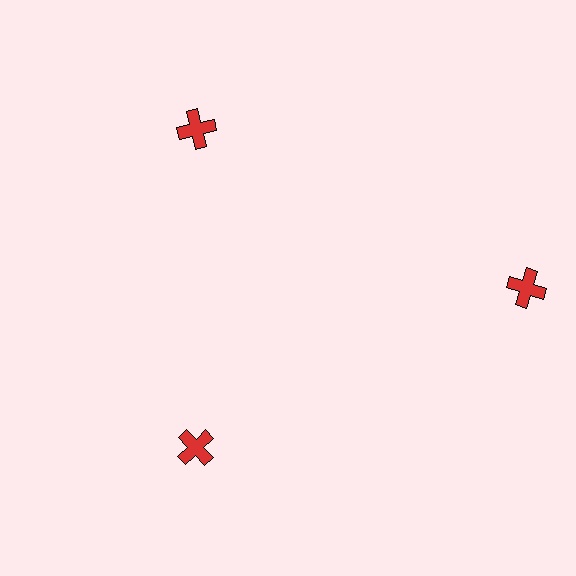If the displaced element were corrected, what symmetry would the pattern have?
It would have 3-fold rotational symmetry — the pattern would map onto itself every 120 degrees.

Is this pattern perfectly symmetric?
No. The 3 red crosses are arranged in a ring, but one element near the 3 o'clock position is pushed outward from the center, breaking the 3-fold rotational symmetry.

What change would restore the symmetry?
The symmetry would be restored by moving it inward, back onto the ring so that all 3 crosses sit at equal angles and equal distance from the center.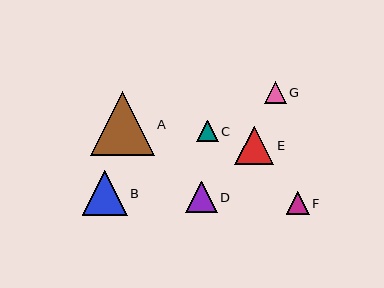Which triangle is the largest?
Triangle A is the largest with a size of approximately 63 pixels.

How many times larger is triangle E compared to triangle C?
Triangle E is approximately 1.8 times the size of triangle C.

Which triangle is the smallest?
Triangle C is the smallest with a size of approximately 21 pixels.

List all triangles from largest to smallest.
From largest to smallest: A, B, E, D, F, G, C.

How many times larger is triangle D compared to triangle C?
Triangle D is approximately 1.5 times the size of triangle C.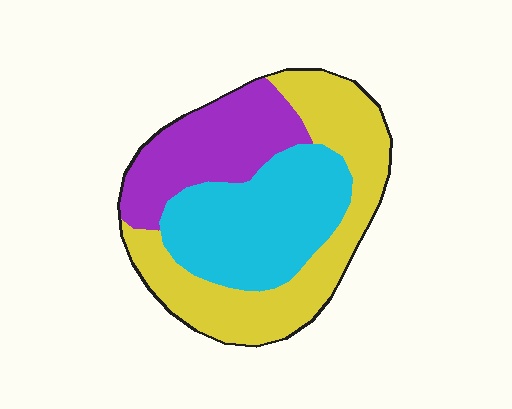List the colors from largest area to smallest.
From largest to smallest: yellow, cyan, purple.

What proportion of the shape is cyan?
Cyan takes up about one third (1/3) of the shape.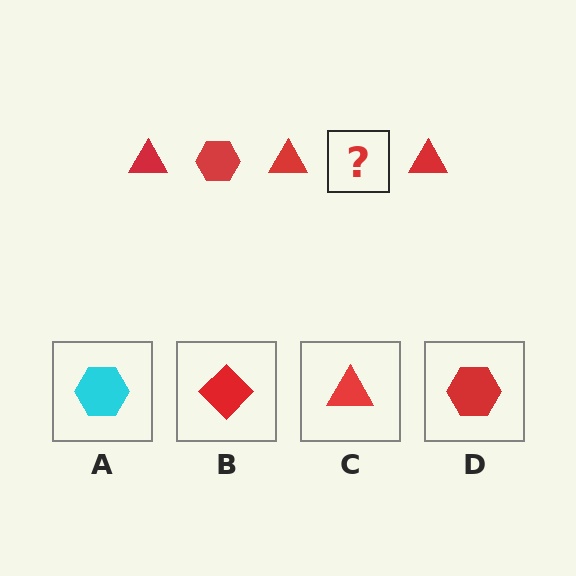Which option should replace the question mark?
Option D.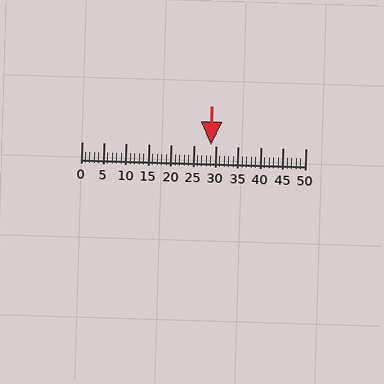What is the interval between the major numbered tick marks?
The major tick marks are spaced 5 units apart.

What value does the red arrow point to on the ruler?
The red arrow points to approximately 29.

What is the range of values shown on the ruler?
The ruler shows values from 0 to 50.